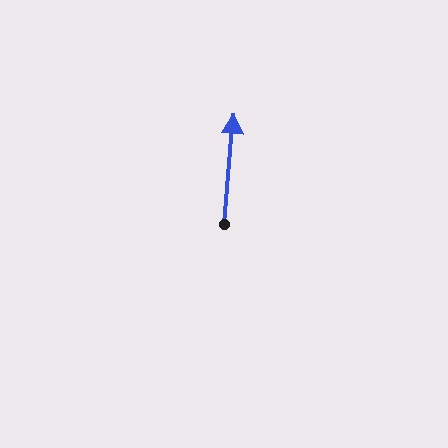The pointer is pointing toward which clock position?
Roughly 12 o'clock.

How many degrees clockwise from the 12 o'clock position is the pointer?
Approximately 5 degrees.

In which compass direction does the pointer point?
North.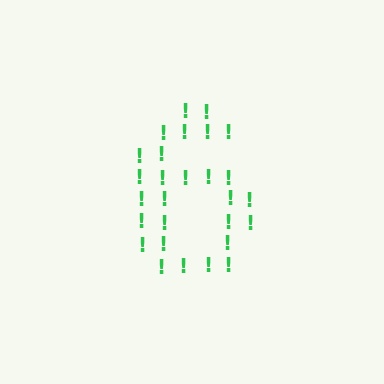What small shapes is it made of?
It is made of small exclamation marks.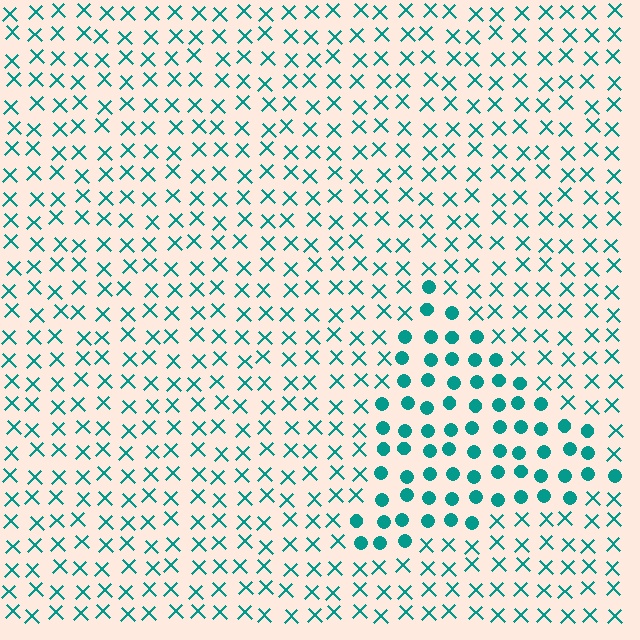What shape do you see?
I see a triangle.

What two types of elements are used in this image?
The image uses circles inside the triangle region and X marks outside it.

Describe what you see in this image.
The image is filled with small teal elements arranged in a uniform grid. A triangle-shaped region contains circles, while the surrounding area contains X marks. The boundary is defined purely by the change in element shape.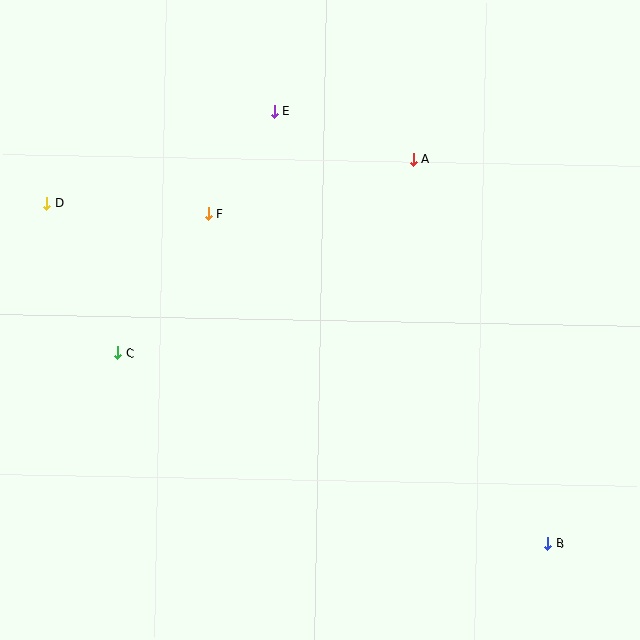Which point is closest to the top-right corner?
Point A is closest to the top-right corner.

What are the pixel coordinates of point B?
Point B is at (548, 544).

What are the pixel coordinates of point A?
Point A is at (413, 159).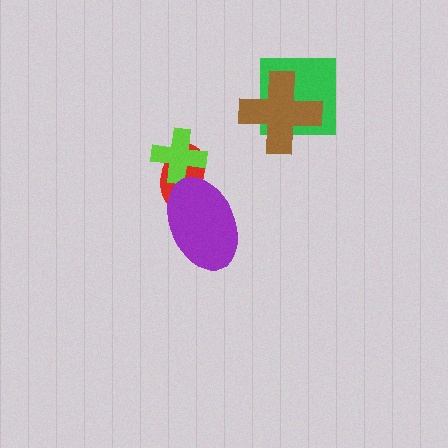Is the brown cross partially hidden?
No, no other shape covers it.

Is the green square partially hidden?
Yes, it is partially covered by another shape.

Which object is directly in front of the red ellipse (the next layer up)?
The lime cross is directly in front of the red ellipse.